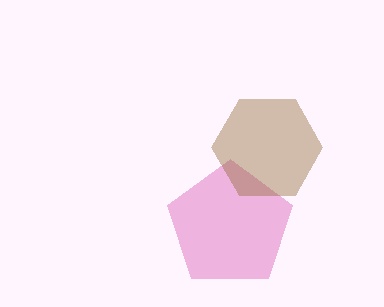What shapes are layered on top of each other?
The layered shapes are: a pink pentagon, a brown hexagon.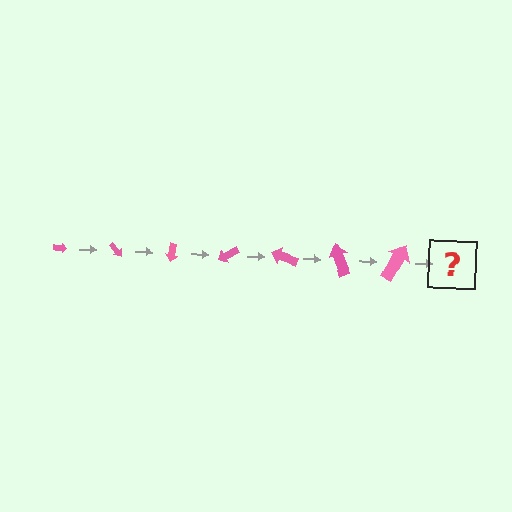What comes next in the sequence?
The next element should be an arrow, larger than the previous one and rotated 350 degrees from the start.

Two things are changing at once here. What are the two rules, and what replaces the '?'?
The two rules are that the arrow grows larger each step and it rotates 50 degrees each step. The '?' should be an arrow, larger than the previous one and rotated 350 degrees from the start.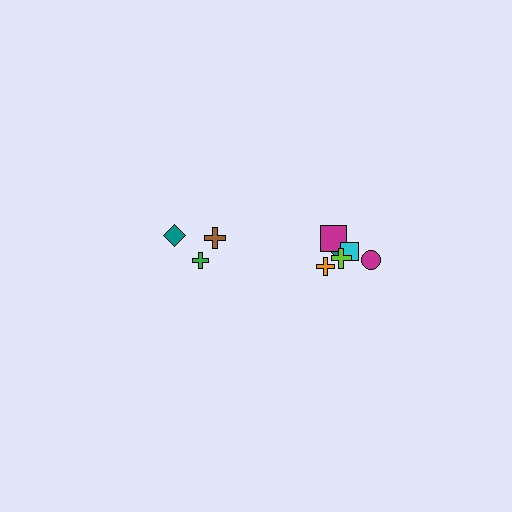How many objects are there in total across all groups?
There are 9 objects.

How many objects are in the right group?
There are 6 objects.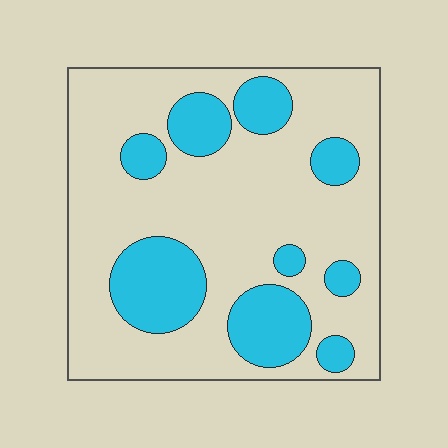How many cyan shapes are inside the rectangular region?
9.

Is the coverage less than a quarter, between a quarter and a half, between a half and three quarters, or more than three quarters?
Between a quarter and a half.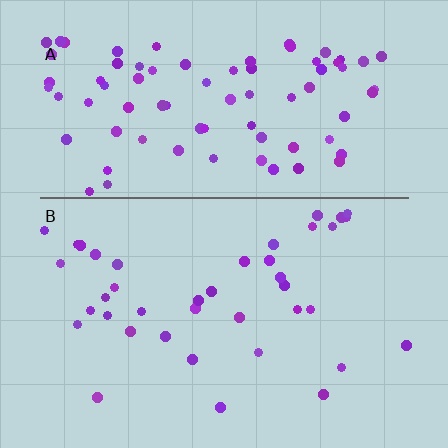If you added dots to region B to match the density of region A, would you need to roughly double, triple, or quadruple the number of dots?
Approximately double.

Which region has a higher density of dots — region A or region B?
A (the top).